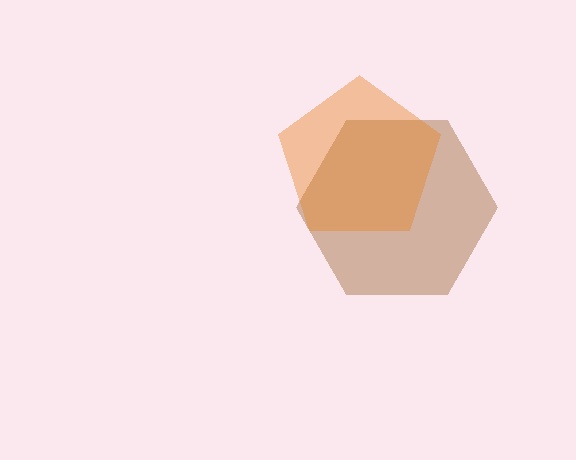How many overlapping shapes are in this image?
There are 2 overlapping shapes in the image.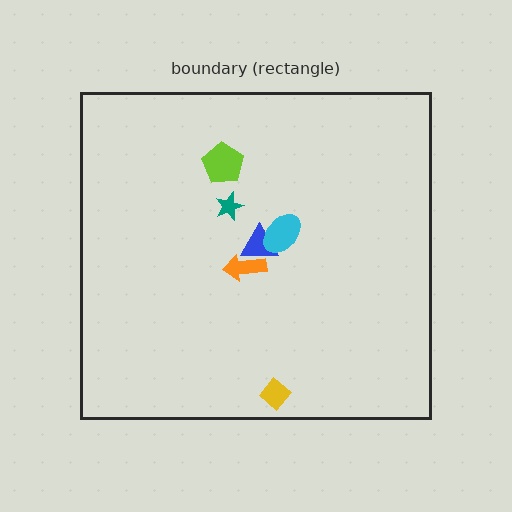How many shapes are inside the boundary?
6 inside, 0 outside.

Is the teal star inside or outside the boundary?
Inside.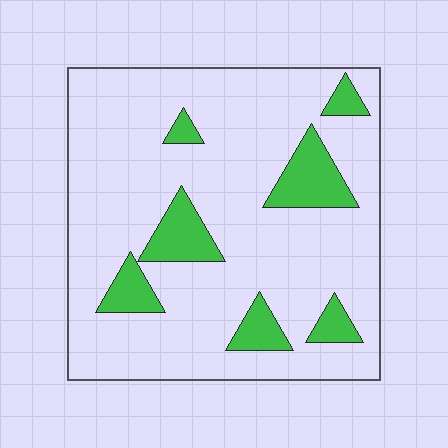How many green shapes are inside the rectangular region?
7.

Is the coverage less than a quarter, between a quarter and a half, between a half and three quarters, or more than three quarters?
Less than a quarter.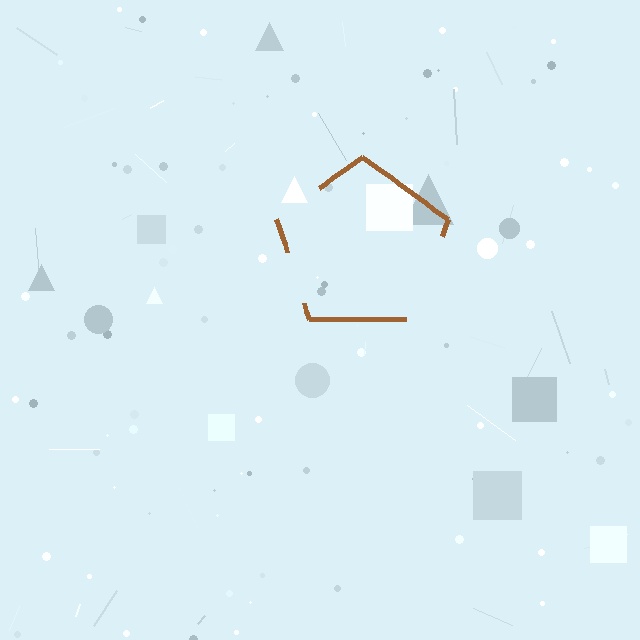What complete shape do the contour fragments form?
The contour fragments form a pentagon.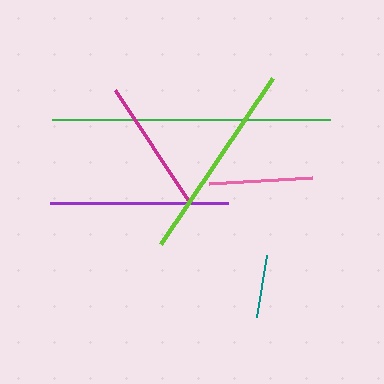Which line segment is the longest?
The green line is the longest at approximately 278 pixels.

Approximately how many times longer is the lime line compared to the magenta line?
The lime line is approximately 1.5 times the length of the magenta line.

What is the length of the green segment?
The green segment is approximately 278 pixels long.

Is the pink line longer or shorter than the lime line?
The lime line is longer than the pink line.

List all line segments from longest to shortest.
From longest to shortest: green, lime, purple, magenta, pink, teal.